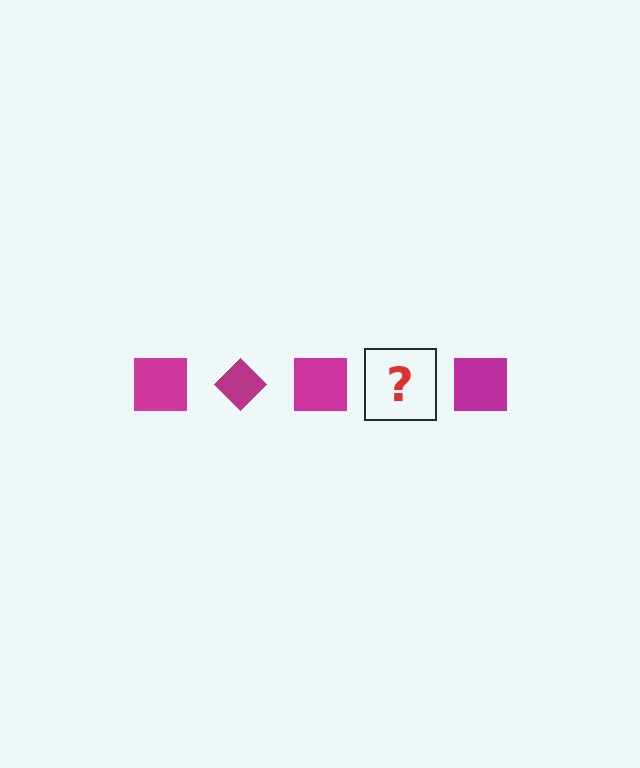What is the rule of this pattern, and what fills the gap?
The rule is that the pattern cycles through square, diamond shapes in magenta. The gap should be filled with a magenta diamond.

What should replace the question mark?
The question mark should be replaced with a magenta diamond.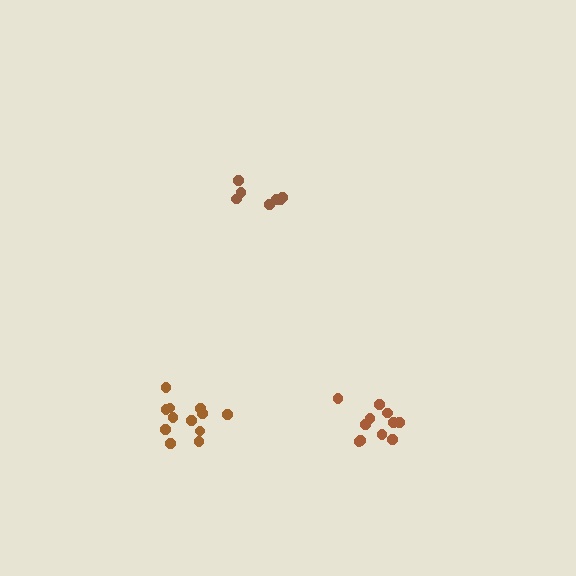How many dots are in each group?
Group 1: 11 dots, Group 2: 7 dots, Group 3: 12 dots (30 total).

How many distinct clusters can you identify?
There are 3 distinct clusters.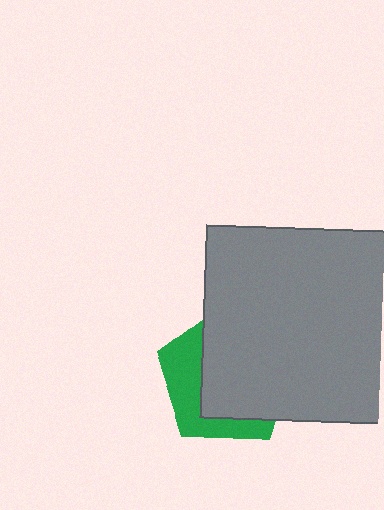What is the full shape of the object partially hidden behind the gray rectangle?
The partially hidden object is a green pentagon.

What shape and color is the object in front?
The object in front is a gray rectangle.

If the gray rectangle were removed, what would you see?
You would see the complete green pentagon.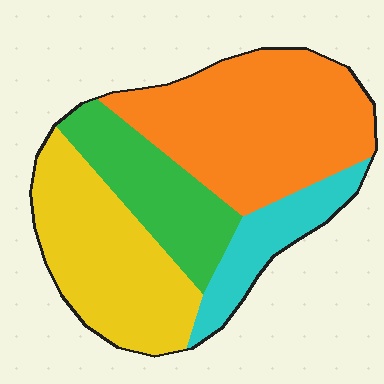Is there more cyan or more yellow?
Yellow.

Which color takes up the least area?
Cyan, at roughly 15%.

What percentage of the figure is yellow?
Yellow takes up about one third (1/3) of the figure.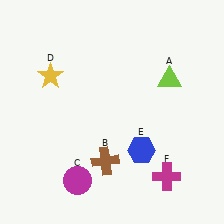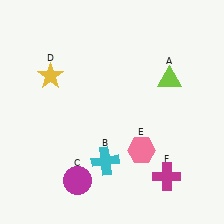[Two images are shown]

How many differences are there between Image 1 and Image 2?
There are 2 differences between the two images.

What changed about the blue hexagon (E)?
In Image 1, E is blue. In Image 2, it changed to pink.